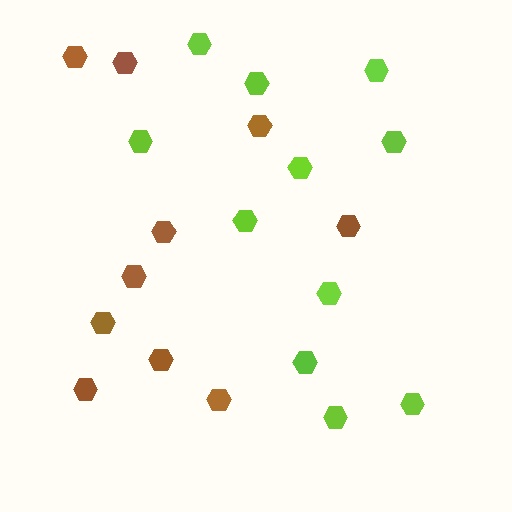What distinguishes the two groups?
There are 2 groups: one group of brown hexagons (10) and one group of lime hexagons (11).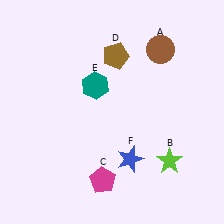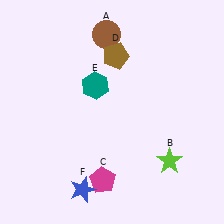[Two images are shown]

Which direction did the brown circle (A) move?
The brown circle (A) moved left.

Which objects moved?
The objects that moved are: the brown circle (A), the blue star (F).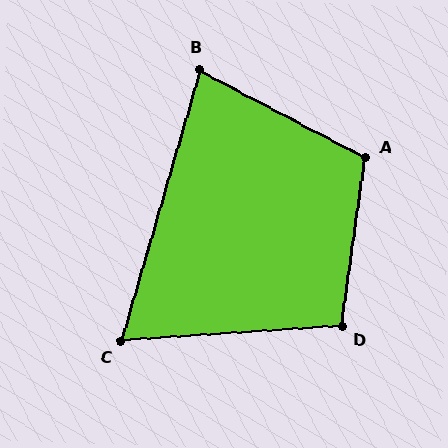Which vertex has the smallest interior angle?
C, at approximately 70 degrees.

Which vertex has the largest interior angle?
A, at approximately 110 degrees.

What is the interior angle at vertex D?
Approximately 102 degrees (obtuse).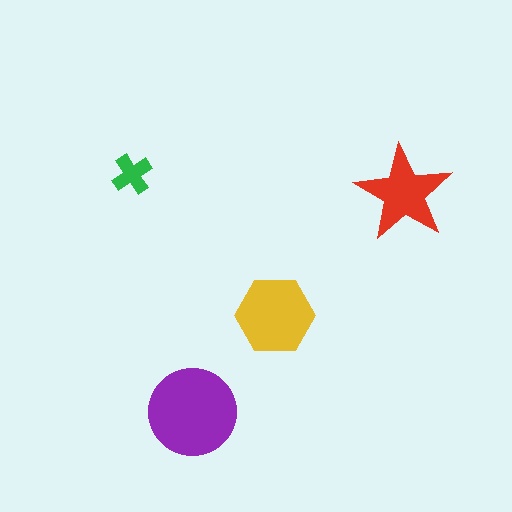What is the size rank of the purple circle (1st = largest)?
1st.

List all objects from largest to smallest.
The purple circle, the yellow hexagon, the red star, the green cross.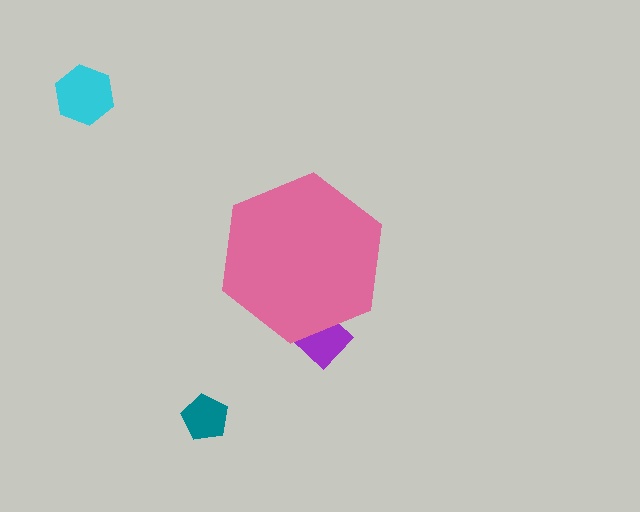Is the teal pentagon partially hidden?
No, the teal pentagon is fully visible.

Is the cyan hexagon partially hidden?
No, the cyan hexagon is fully visible.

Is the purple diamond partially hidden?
Yes, the purple diamond is partially hidden behind the pink hexagon.